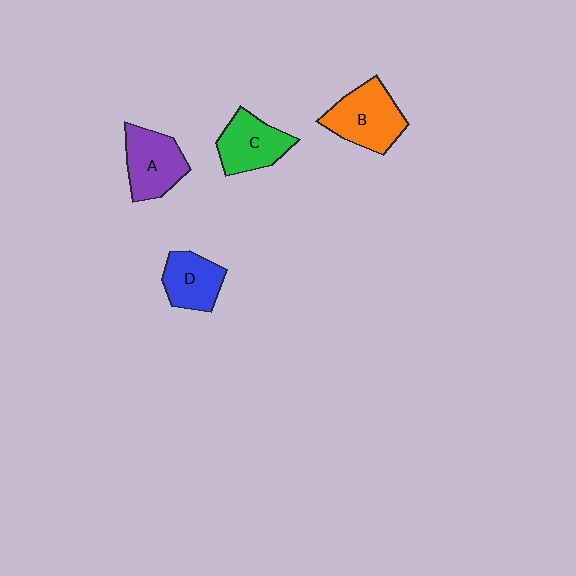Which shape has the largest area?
Shape B (orange).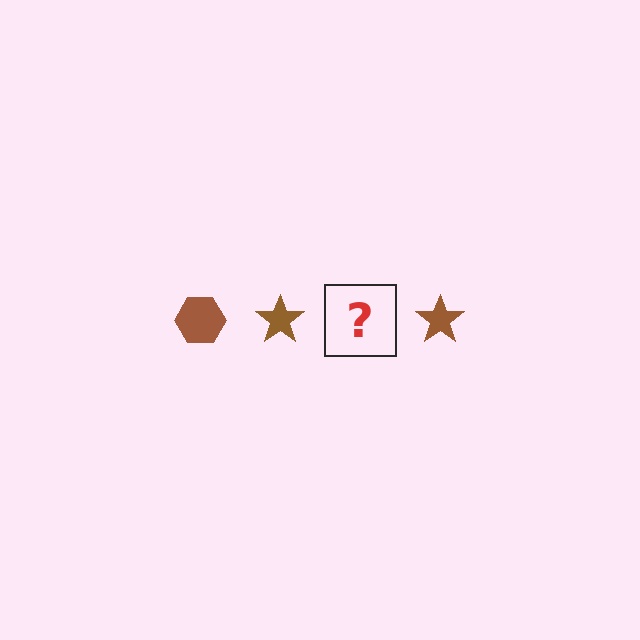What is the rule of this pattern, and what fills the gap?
The rule is that the pattern cycles through hexagon, star shapes in brown. The gap should be filled with a brown hexagon.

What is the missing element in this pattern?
The missing element is a brown hexagon.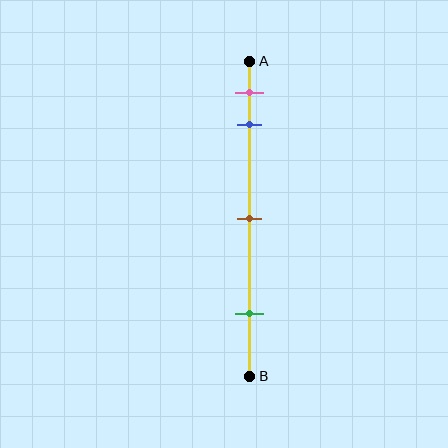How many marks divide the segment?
There are 4 marks dividing the segment.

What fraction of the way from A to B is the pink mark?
The pink mark is approximately 10% (0.1) of the way from A to B.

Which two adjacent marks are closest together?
The pink and blue marks are the closest adjacent pair.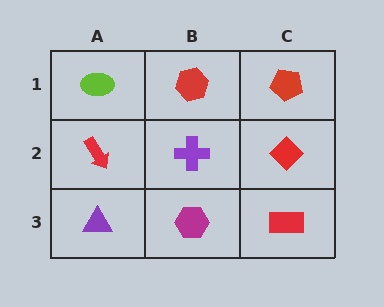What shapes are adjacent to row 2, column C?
A red pentagon (row 1, column C), a red rectangle (row 3, column C), a purple cross (row 2, column B).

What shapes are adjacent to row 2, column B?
A red hexagon (row 1, column B), a magenta hexagon (row 3, column B), a red arrow (row 2, column A), a red diamond (row 2, column C).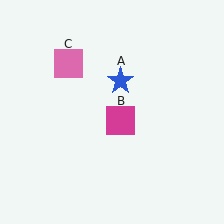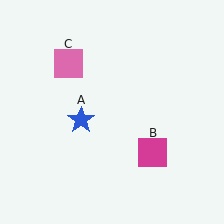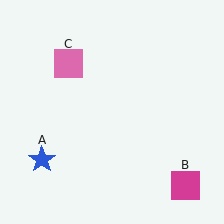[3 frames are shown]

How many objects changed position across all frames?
2 objects changed position: blue star (object A), magenta square (object B).